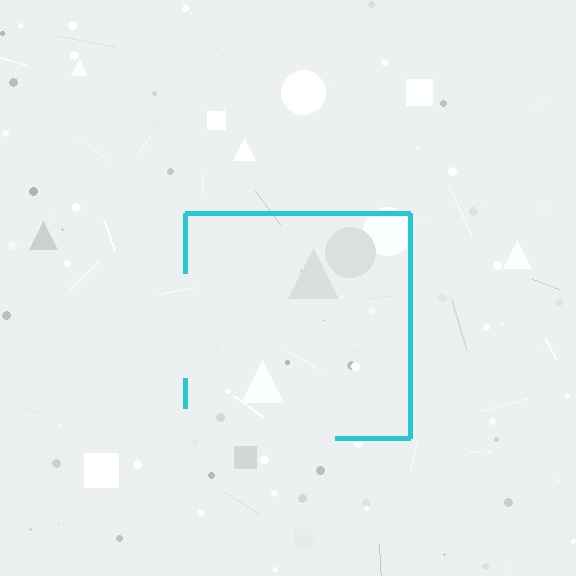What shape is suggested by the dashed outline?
The dashed outline suggests a square.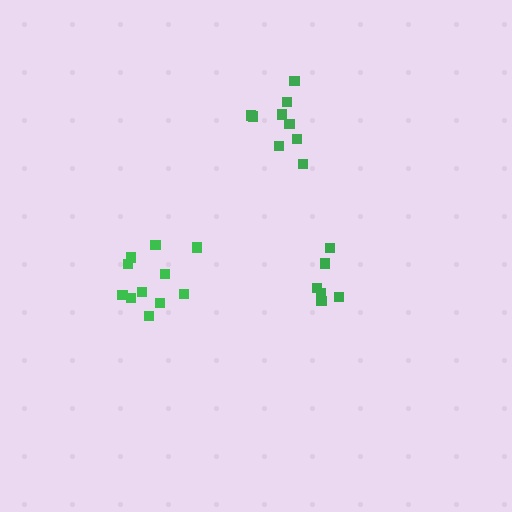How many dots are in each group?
Group 1: 11 dots, Group 2: 6 dots, Group 3: 9 dots (26 total).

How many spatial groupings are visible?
There are 3 spatial groupings.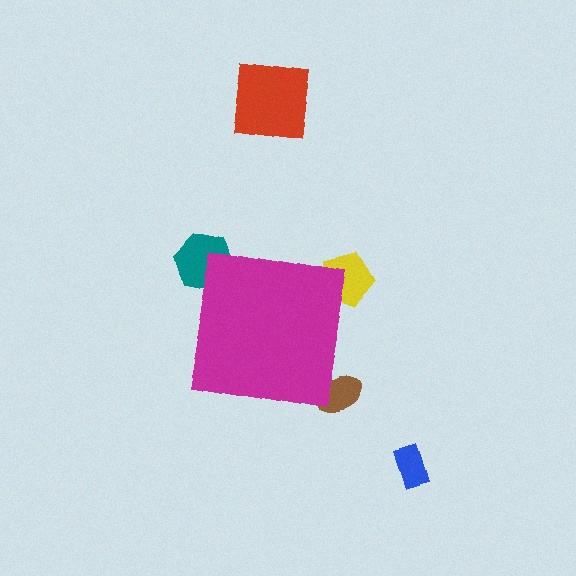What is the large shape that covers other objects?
A magenta square.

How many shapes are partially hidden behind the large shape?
3 shapes are partially hidden.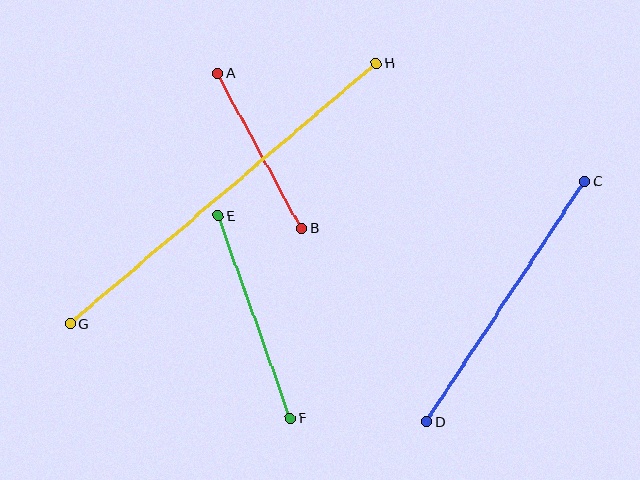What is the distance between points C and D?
The distance is approximately 287 pixels.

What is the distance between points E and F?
The distance is approximately 215 pixels.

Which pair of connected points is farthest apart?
Points G and H are farthest apart.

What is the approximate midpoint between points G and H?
The midpoint is at approximately (223, 193) pixels.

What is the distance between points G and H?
The distance is approximately 402 pixels.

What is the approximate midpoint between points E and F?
The midpoint is at approximately (254, 317) pixels.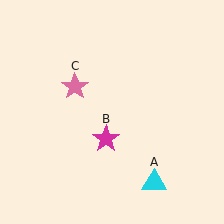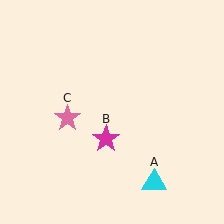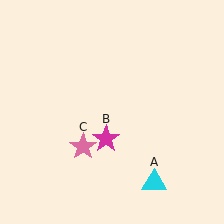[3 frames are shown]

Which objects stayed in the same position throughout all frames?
Cyan triangle (object A) and magenta star (object B) remained stationary.